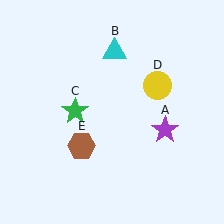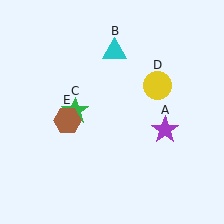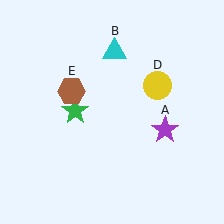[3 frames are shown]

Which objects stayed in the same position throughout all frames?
Purple star (object A) and cyan triangle (object B) and green star (object C) and yellow circle (object D) remained stationary.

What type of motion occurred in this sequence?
The brown hexagon (object E) rotated clockwise around the center of the scene.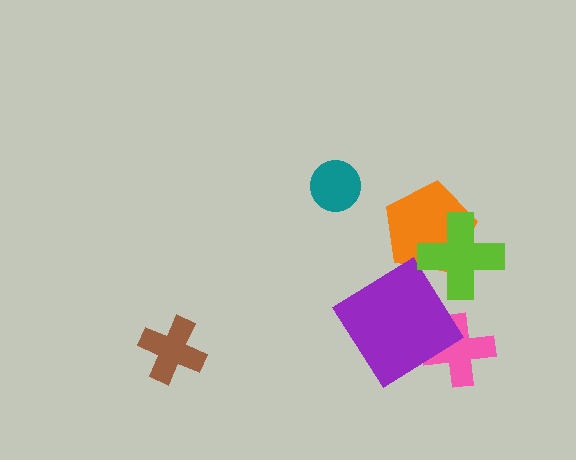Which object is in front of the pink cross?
The purple diamond is in front of the pink cross.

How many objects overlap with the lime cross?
1 object overlaps with the lime cross.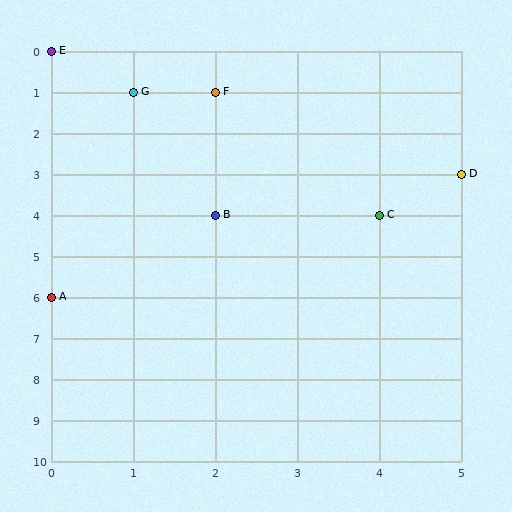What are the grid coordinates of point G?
Point G is at grid coordinates (1, 1).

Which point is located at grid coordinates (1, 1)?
Point G is at (1, 1).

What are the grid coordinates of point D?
Point D is at grid coordinates (5, 3).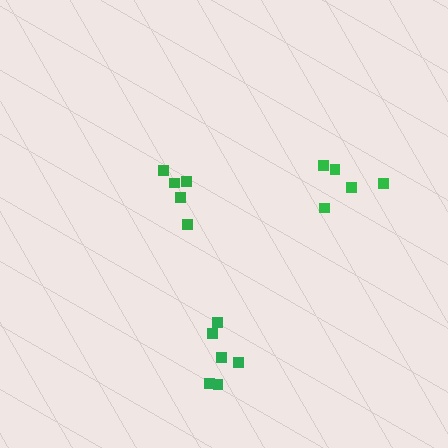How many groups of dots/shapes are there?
There are 3 groups.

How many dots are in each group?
Group 1: 5 dots, Group 2: 5 dots, Group 3: 6 dots (16 total).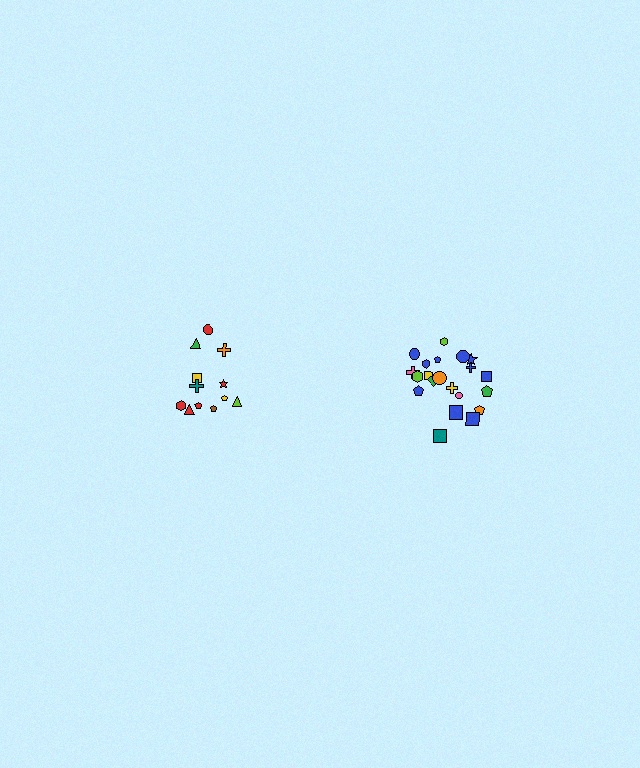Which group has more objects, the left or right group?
The right group.